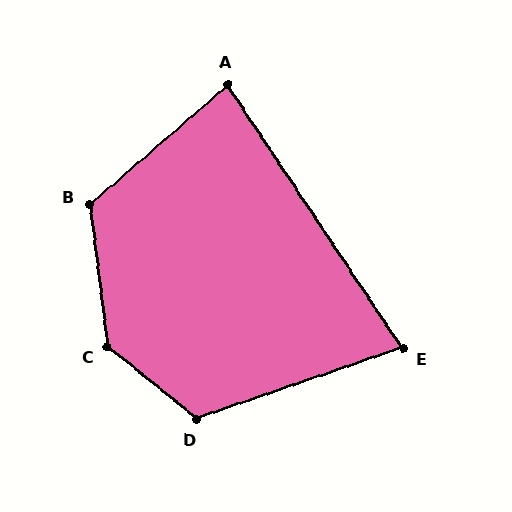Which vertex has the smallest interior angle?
E, at approximately 75 degrees.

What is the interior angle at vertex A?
Approximately 83 degrees (acute).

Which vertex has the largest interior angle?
C, at approximately 136 degrees.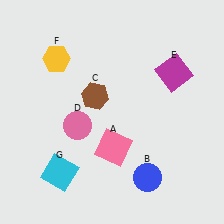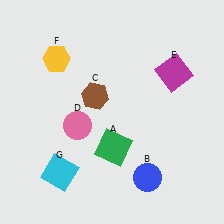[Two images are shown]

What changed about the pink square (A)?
In Image 1, A is pink. In Image 2, it changed to green.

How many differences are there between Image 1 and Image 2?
There is 1 difference between the two images.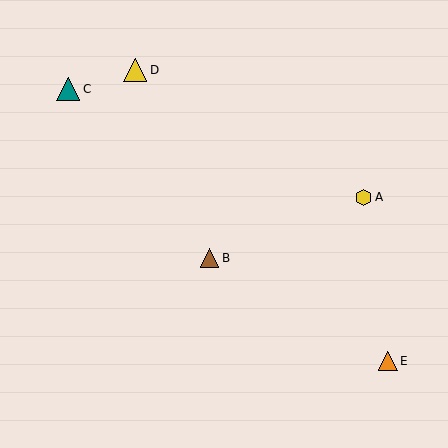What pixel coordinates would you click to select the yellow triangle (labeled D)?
Click at (135, 70) to select the yellow triangle D.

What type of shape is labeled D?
Shape D is a yellow triangle.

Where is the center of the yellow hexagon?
The center of the yellow hexagon is at (364, 197).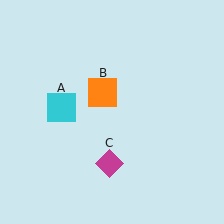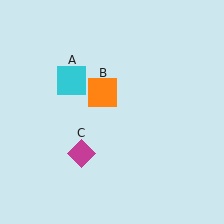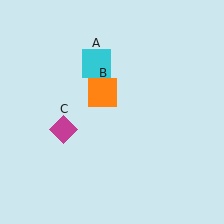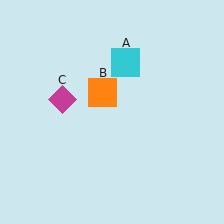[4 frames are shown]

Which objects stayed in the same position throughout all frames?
Orange square (object B) remained stationary.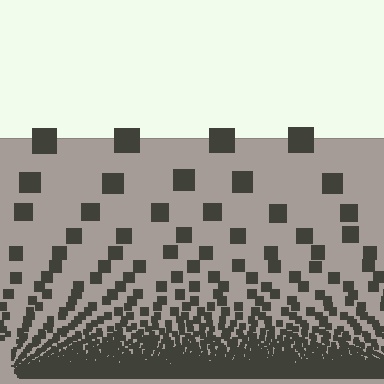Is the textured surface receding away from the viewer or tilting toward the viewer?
The surface appears to tilt toward the viewer. Texture elements get larger and sparser toward the top.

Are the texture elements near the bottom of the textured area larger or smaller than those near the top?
Smaller. The gradient is inverted — elements near the bottom are smaller and denser.